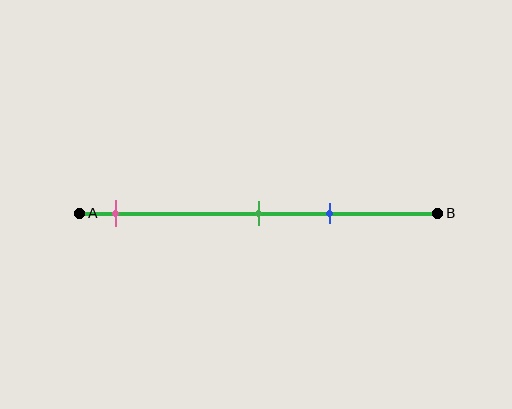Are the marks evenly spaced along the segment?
No, the marks are not evenly spaced.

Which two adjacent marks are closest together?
The green and blue marks are the closest adjacent pair.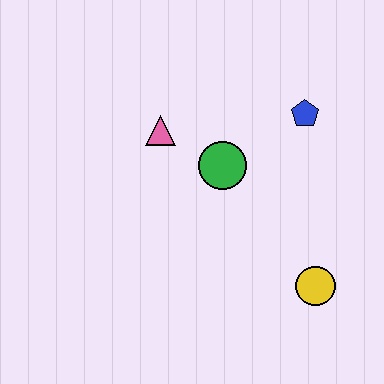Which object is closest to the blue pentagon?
The green circle is closest to the blue pentagon.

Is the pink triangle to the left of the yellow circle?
Yes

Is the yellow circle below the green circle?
Yes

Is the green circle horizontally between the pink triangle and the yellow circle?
Yes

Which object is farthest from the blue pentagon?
The yellow circle is farthest from the blue pentagon.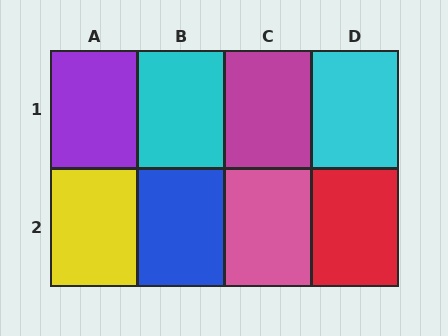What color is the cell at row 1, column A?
Purple.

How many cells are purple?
1 cell is purple.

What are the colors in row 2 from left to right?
Yellow, blue, pink, red.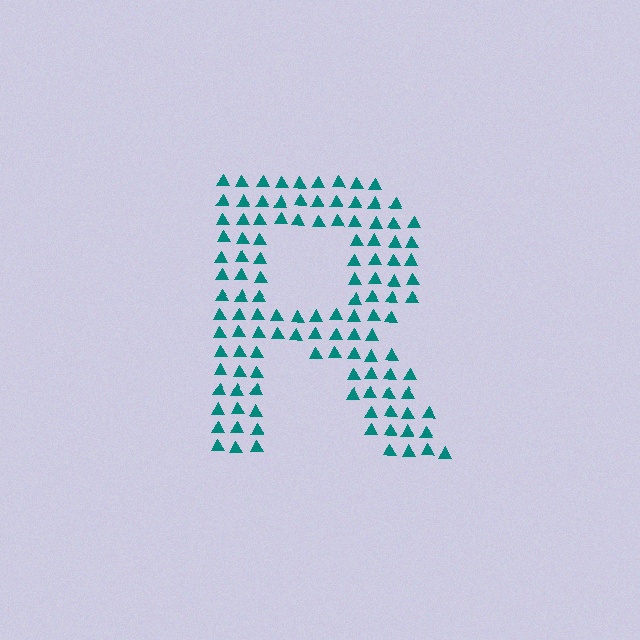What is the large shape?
The large shape is the letter R.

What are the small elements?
The small elements are triangles.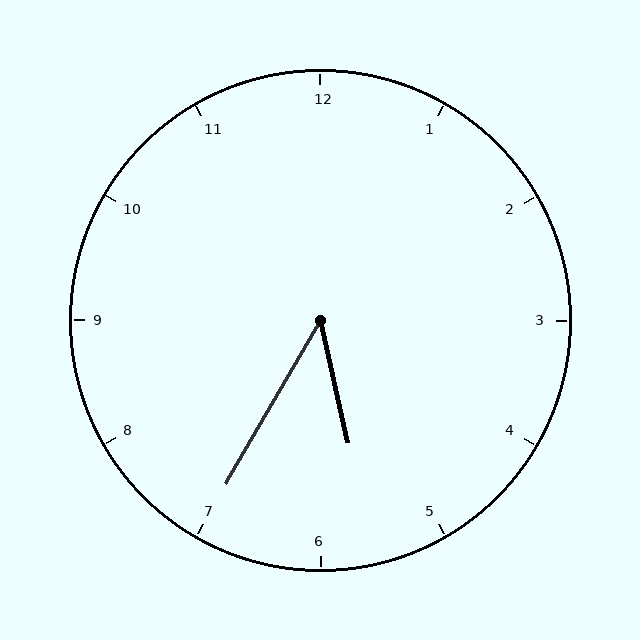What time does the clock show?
5:35.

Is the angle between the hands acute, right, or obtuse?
It is acute.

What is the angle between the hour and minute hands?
Approximately 42 degrees.